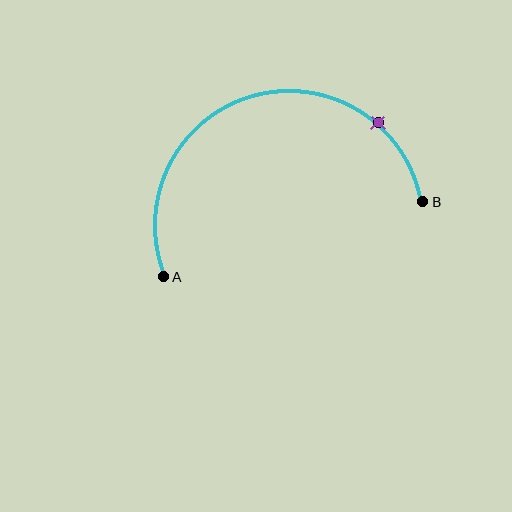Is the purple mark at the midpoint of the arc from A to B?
No. The purple mark lies on the arc but is closer to endpoint B. The arc midpoint would be at the point on the curve equidistant along the arc from both A and B.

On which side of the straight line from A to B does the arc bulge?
The arc bulges above the straight line connecting A and B.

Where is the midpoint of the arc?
The arc midpoint is the point on the curve farthest from the straight line joining A and B. It sits above that line.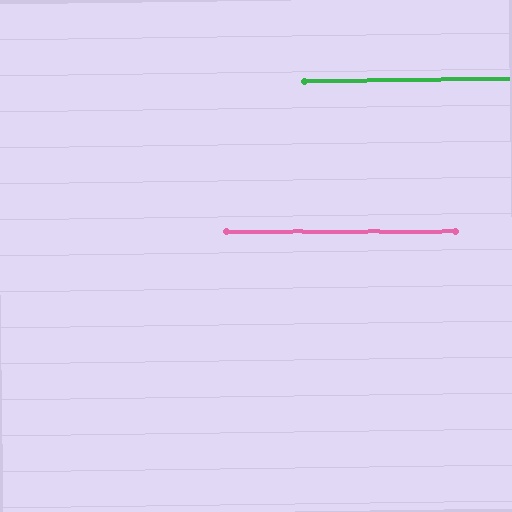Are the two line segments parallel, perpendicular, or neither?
Parallel — their directions differ by only 1.1°.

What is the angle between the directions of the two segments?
Approximately 1 degree.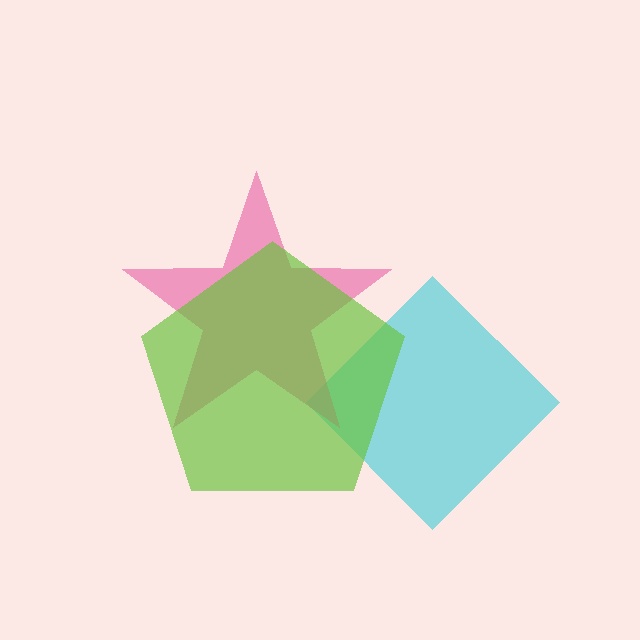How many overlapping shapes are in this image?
There are 3 overlapping shapes in the image.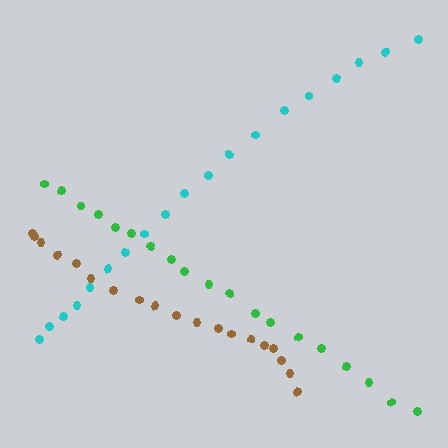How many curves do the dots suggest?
There are 3 distinct paths.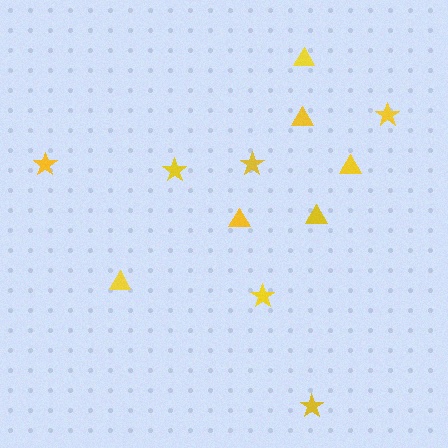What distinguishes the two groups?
There are 2 groups: one group of triangles (6) and one group of stars (6).